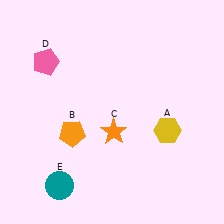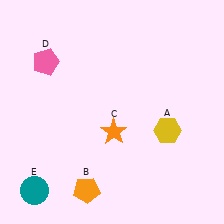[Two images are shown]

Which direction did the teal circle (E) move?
The teal circle (E) moved left.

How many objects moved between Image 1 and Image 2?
2 objects moved between the two images.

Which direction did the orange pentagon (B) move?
The orange pentagon (B) moved down.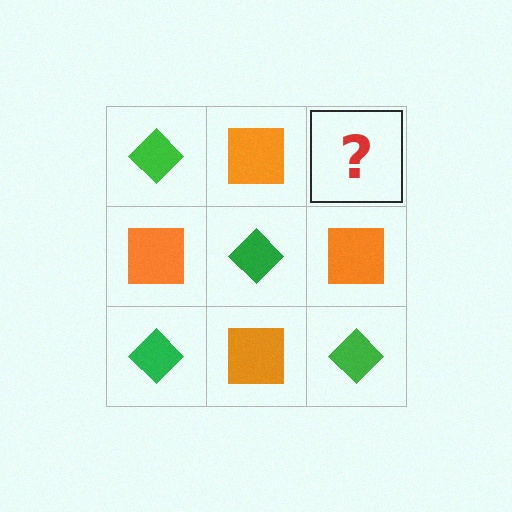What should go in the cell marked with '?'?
The missing cell should contain a green diamond.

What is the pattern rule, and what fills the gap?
The rule is that it alternates green diamond and orange square in a checkerboard pattern. The gap should be filled with a green diamond.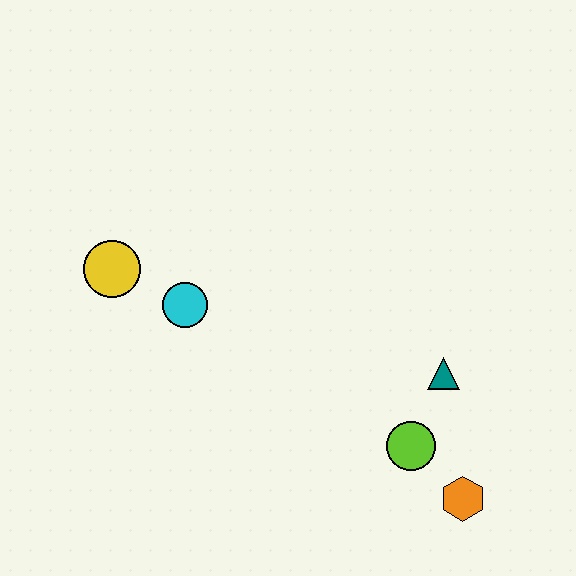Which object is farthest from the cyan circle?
The orange hexagon is farthest from the cyan circle.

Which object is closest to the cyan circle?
The yellow circle is closest to the cyan circle.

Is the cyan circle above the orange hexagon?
Yes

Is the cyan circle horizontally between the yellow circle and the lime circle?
Yes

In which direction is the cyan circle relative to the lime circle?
The cyan circle is to the left of the lime circle.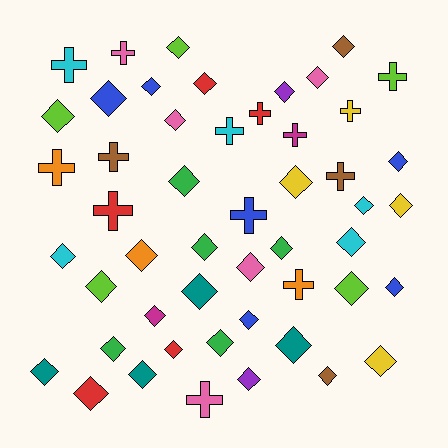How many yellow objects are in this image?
There are 4 yellow objects.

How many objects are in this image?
There are 50 objects.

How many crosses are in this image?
There are 14 crosses.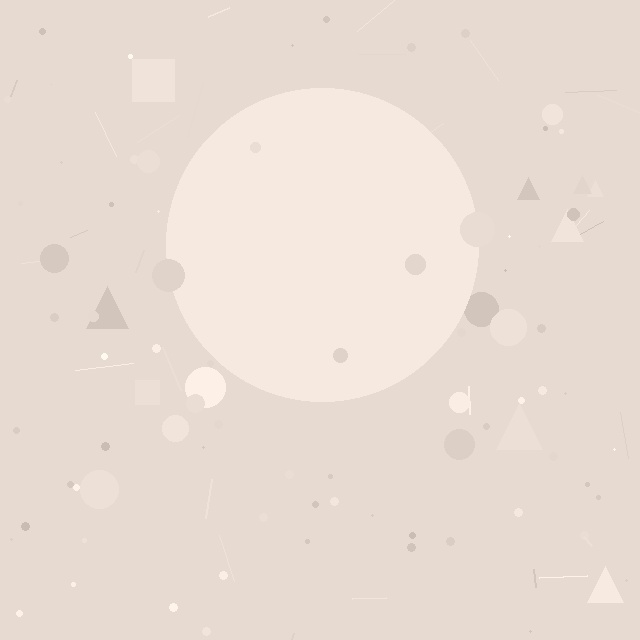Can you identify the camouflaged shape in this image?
The camouflaged shape is a circle.